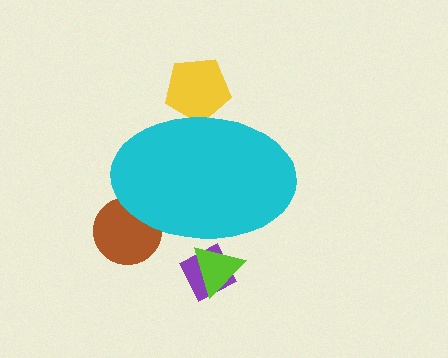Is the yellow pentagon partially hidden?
Yes, the yellow pentagon is partially hidden behind the cyan ellipse.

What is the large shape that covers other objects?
A cyan ellipse.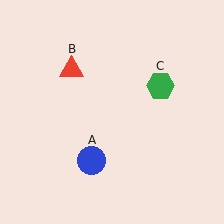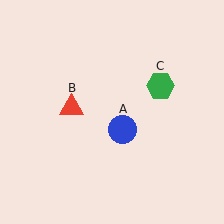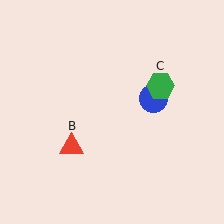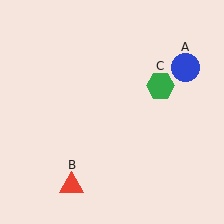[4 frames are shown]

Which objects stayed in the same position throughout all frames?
Green hexagon (object C) remained stationary.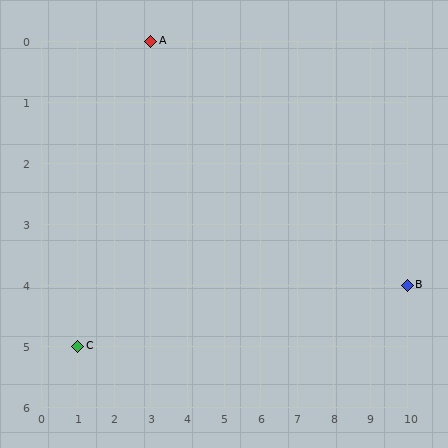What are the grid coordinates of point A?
Point A is at grid coordinates (3, 0).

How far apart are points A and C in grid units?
Points A and C are 2 columns and 5 rows apart (about 5.4 grid units diagonally).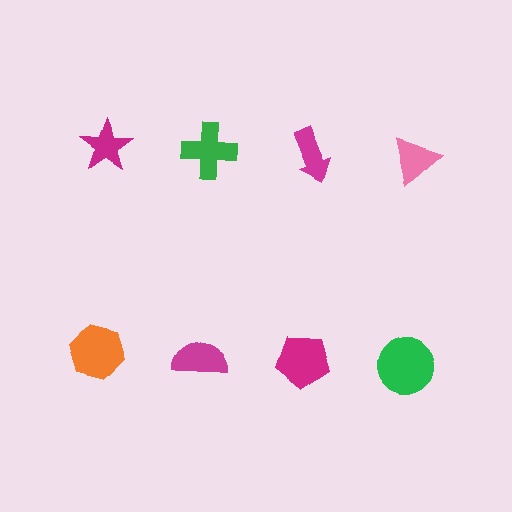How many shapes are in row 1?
4 shapes.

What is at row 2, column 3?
A magenta pentagon.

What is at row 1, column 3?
A magenta arrow.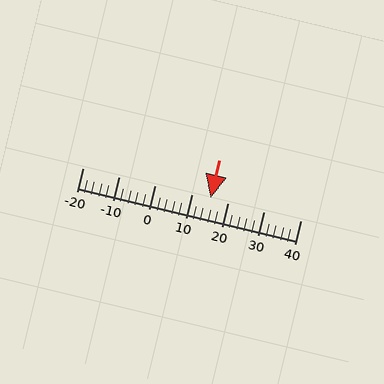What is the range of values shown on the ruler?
The ruler shows values from -20 to 40.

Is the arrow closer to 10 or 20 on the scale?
The arrow is closer to 20.